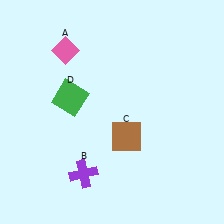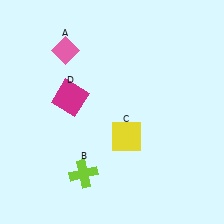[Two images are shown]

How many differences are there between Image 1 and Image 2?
There are 3 differences between the two images.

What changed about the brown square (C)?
In Image 1, C is brown. In Image 2, it changed to yellow.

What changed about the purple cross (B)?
In Image 1, B is purple. In Image 2, it changed to lime.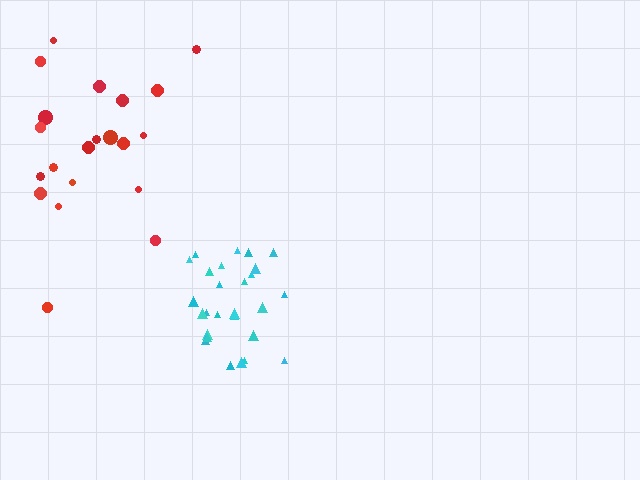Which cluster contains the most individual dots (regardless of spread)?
Cyan (28).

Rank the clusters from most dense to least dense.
cyan, red.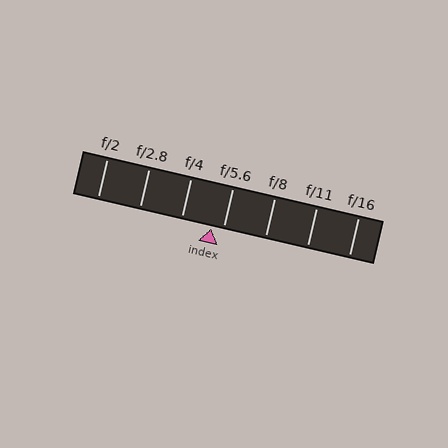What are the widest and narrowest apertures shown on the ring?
The widest aperture shown is f/2 and the narrowest is f/16.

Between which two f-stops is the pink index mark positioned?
The index mark is between f/4 and f/5.6.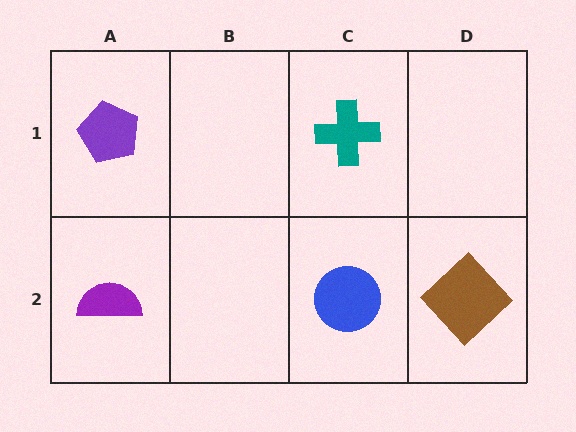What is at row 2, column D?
A brown diamond.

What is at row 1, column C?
A teal cross.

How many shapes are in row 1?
2 shapes.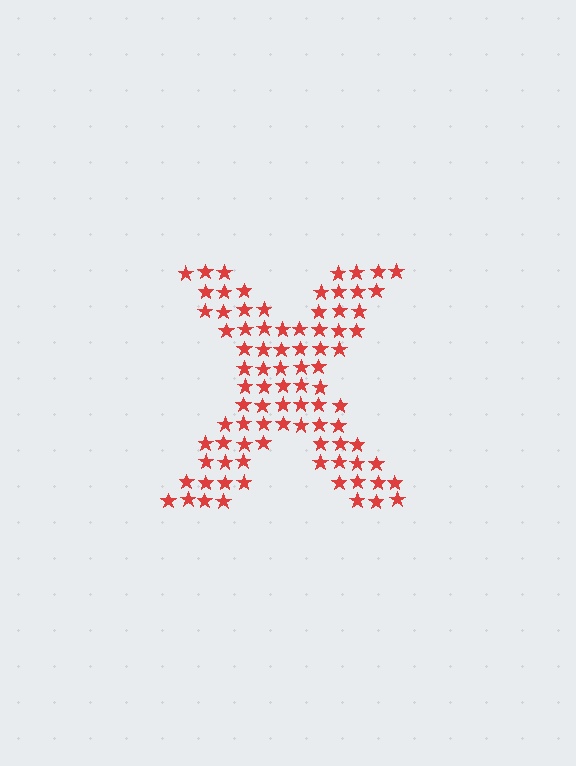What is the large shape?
The large shape is the letter X.